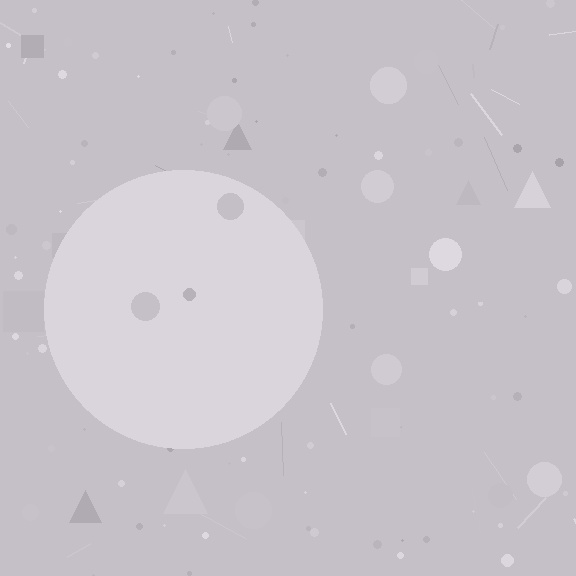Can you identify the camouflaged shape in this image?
The camouflaged shape is a circle.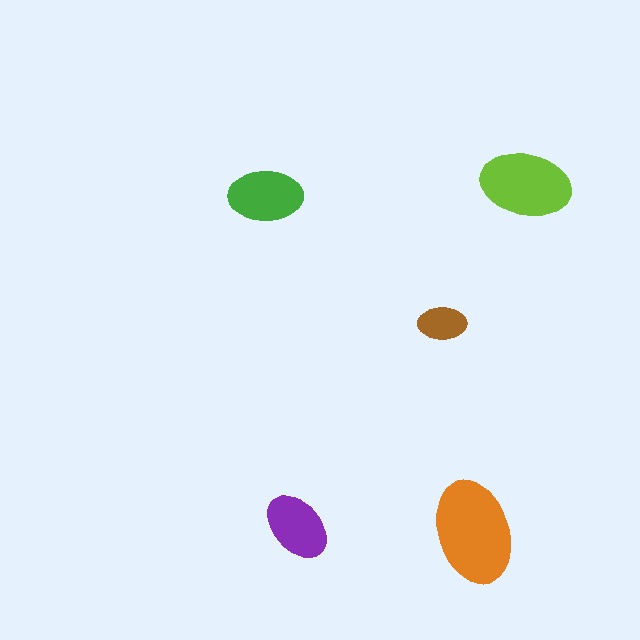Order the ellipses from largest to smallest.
the orange one, the lime one, the green one, the purple one, the brown one.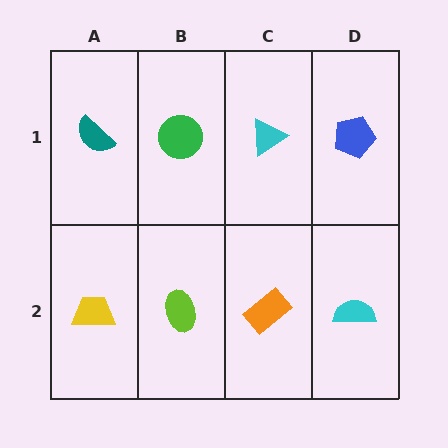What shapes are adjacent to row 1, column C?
An orange rectangle (row 2, column C), a green circle (row 1, column B), a blue pentagon (row 1, column D).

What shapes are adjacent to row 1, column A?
A yellow trapezoid (row 2, column A), a green circle (row 1, column B).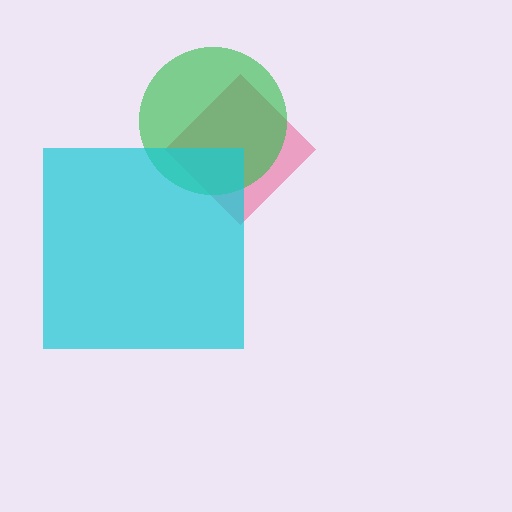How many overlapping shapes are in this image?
There are 3 overlapping shapes in the image.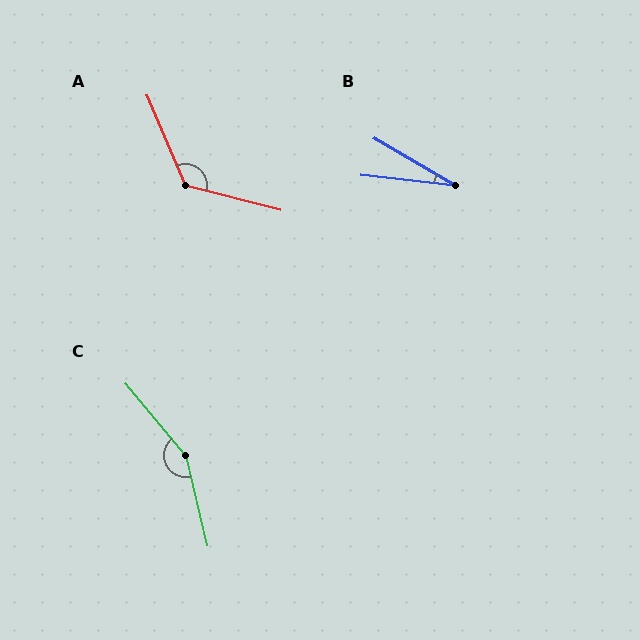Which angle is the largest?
C, at approximately 154 degrees.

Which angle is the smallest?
B, at approximately 24 degrees.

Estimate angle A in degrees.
Approximately 127 degrees.